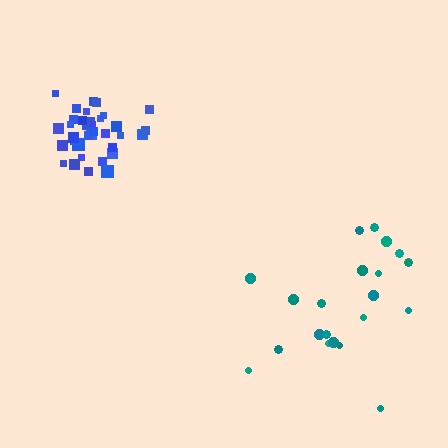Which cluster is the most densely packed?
Blue.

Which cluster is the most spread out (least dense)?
Teal.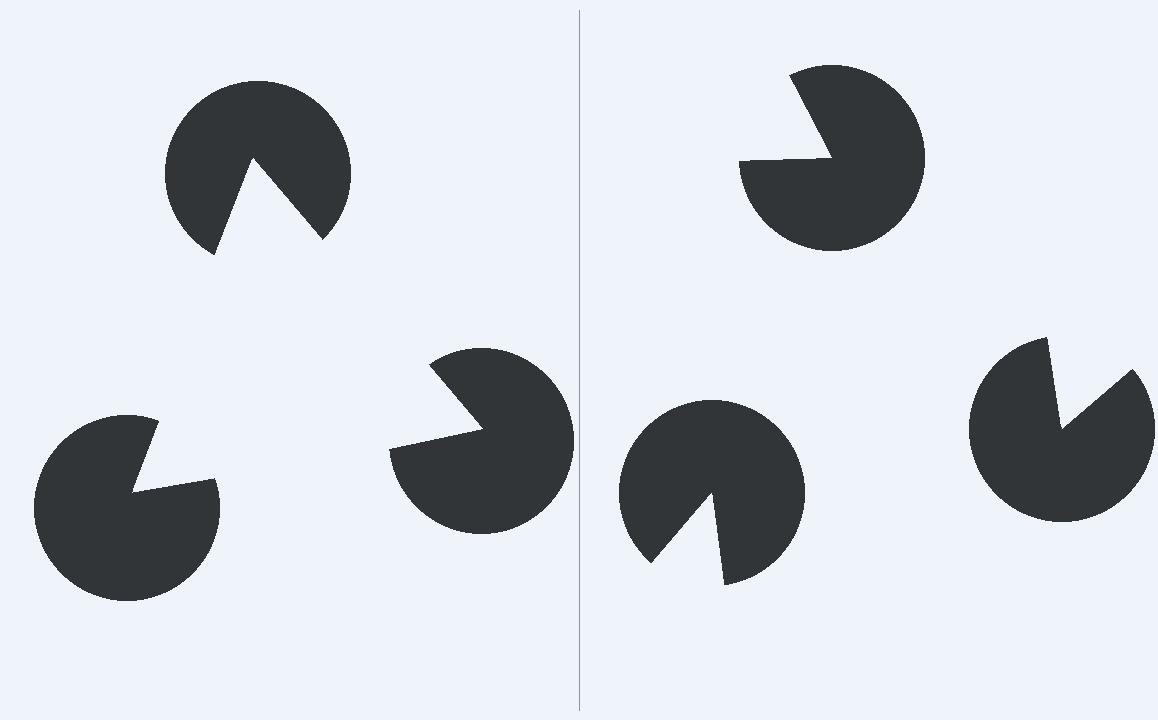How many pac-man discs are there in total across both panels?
6 — 3 on each side.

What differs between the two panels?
The pac-man discs are positioned identically on both sides; only the wedge orientations differ. On the left they align to a triangle; on the right they are misaligned.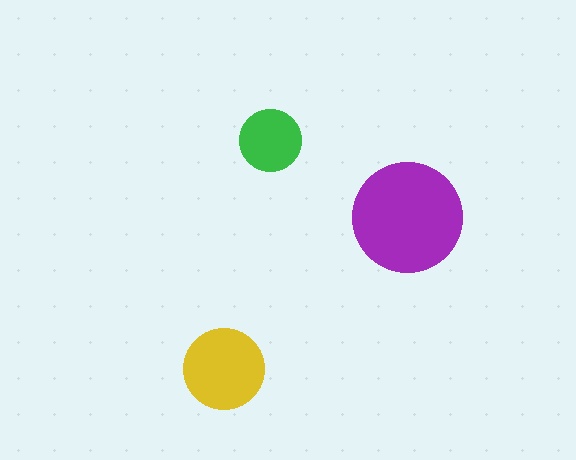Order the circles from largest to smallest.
the purple one, the yellow one, the green one.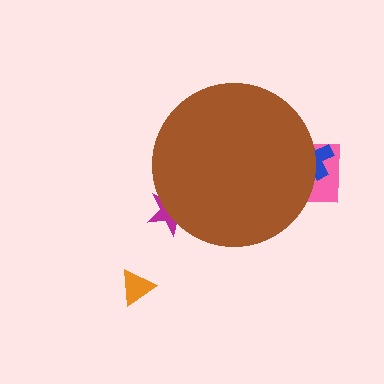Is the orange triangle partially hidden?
No, the orange triangle is fully visible.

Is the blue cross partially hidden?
Yes, the blue cross is partially hidden behind the brown circle.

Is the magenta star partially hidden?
Yes, the magenta star is partially hidden behind the brown circle.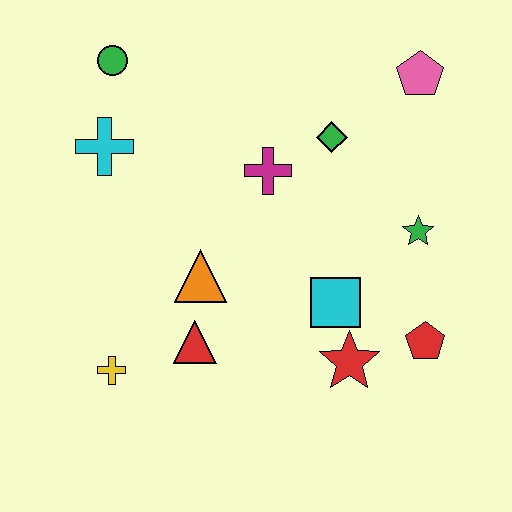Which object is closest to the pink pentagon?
The green diamond is closest to the pink pentagon.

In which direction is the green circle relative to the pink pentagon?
The green circle is to the left of the pink pentagon.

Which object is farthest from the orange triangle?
The pink pentagon is farthest from the orange triangle.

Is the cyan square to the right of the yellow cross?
Yes